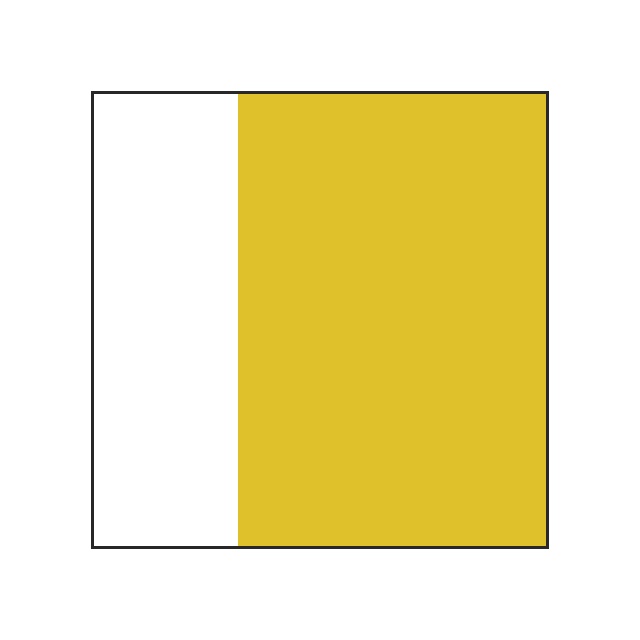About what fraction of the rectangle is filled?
About two thirds (2/3).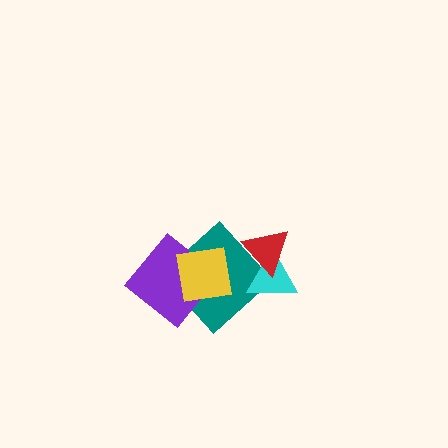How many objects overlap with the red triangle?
2 objects overlap with the red triangle.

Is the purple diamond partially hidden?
Yes, it is partially covered by another shape.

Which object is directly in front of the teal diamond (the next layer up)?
The purple diamond is directly in front of the teal diamond.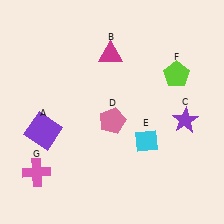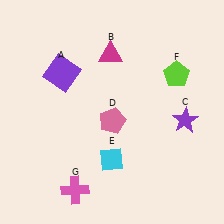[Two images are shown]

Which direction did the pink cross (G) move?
The pink cross (G) moved right.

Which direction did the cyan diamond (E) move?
The cyan diamond (E) moved left.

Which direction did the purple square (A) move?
The purple square (A) moved up.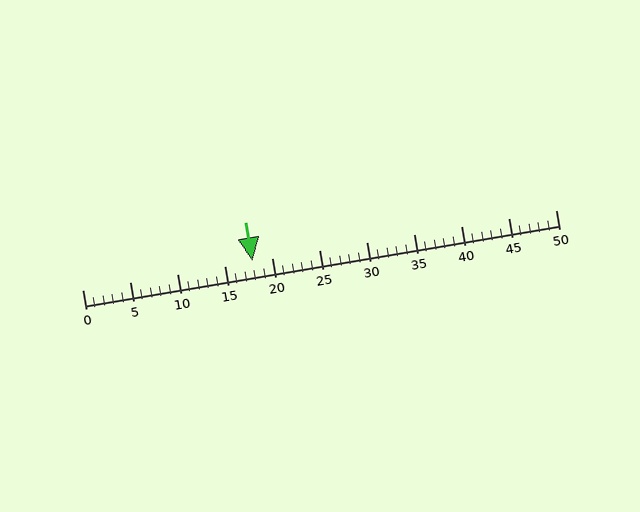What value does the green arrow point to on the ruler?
The green arrow points to approximately 18.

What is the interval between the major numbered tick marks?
The major tick marks are spaced 5 units apart.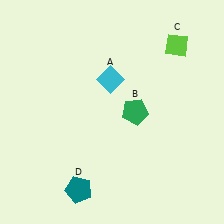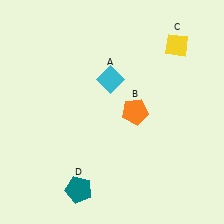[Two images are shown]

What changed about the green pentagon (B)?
In Image 1, B is green. In Image 2, it changed to orange.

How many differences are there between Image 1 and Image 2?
There are 2 differences between the two images.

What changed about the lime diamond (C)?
In Image 1, C is lime. In Image 2, it changed to yellow.